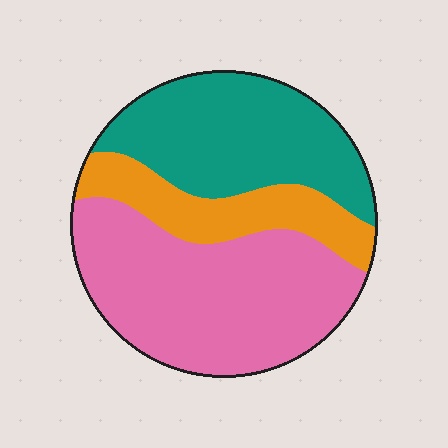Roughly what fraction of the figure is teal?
Teal covers around 35% of the figure.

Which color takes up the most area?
Pink, at roughly 45%.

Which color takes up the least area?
Orange, at roughly 20%.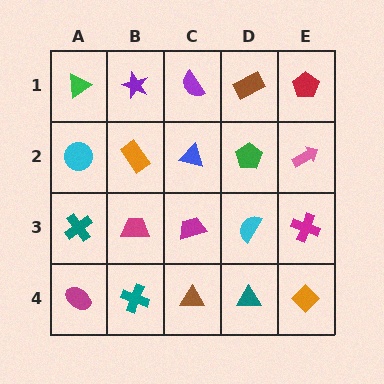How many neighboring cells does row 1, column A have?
2.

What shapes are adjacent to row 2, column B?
A purple star (row 1, column B), a magenta trapezoid (row 3, column B), a cyan circle (row 2, column A), a blue triangle (row 2, column C).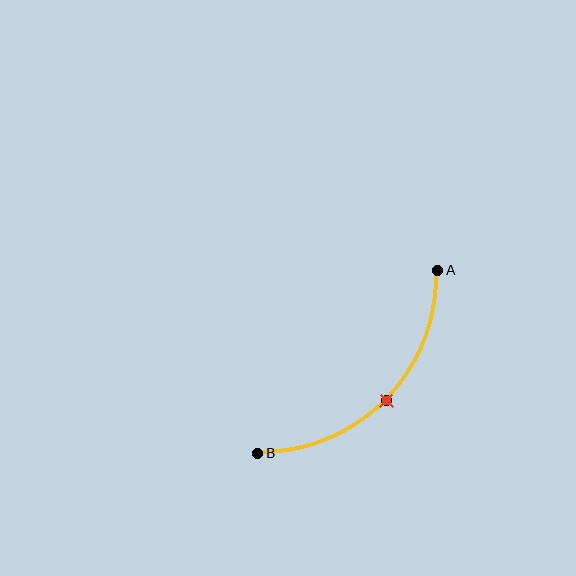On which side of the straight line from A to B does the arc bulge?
The arc bulges below and to the right of the straight line connecting A and B.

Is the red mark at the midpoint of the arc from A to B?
Yes. The red mark lies on the arc at equal arc-length from both A and B — it is the arc midpoint.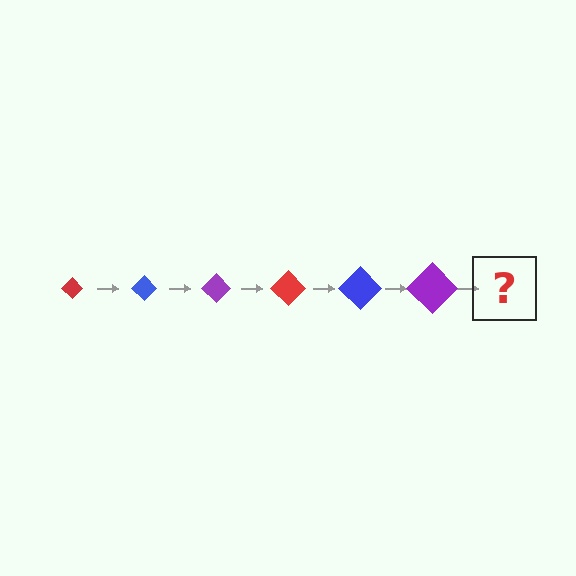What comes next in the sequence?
The next element should be a red diamond, larger than the previous one.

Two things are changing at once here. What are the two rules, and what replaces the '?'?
The two rules are that the diamond grows larger each step and the color cycles through red, blue, and purple. The '?' should be a red diamond, larger than the previous one.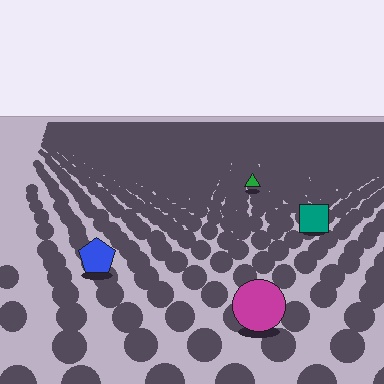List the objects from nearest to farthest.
From nearest to farthest: the magenta circle, the blue pentagon, the teal square, the green triangle.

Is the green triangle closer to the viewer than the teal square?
No. The teal square is closer — you can tell from the texture gradient: the ground texture is coarser near it.